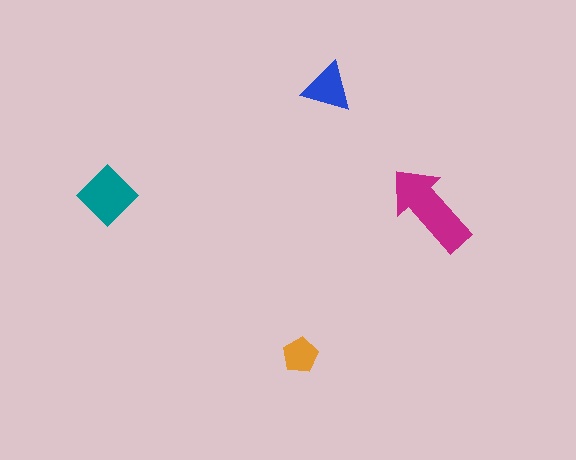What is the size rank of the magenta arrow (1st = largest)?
1st.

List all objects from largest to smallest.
The magenta arrow, the teal diamond, the blue triangle, the orange pentagon.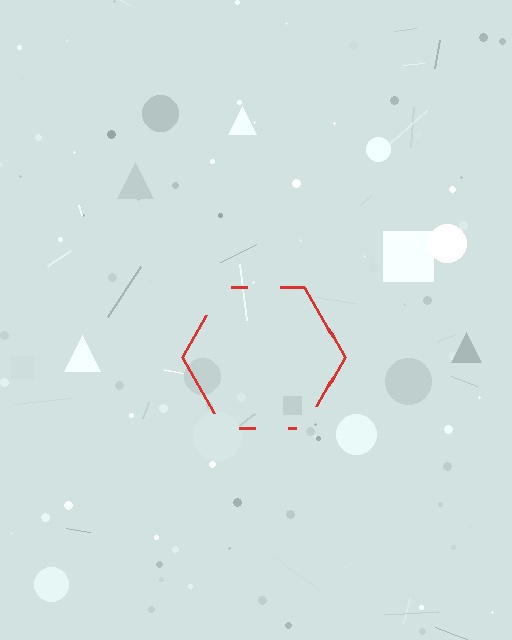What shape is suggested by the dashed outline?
The dashed outline suggests a hexagon.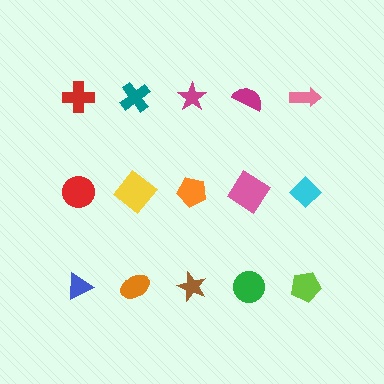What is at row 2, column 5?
A cyan diamond.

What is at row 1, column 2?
A teal cross.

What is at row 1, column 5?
A pink arrow.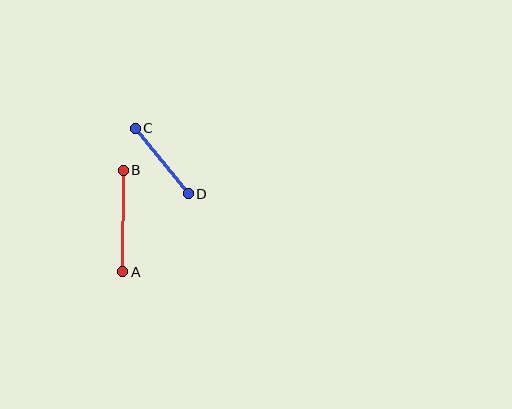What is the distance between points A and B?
The distance is approximately 102 pixels.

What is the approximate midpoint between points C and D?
The midpoint is at approximately (162, 161) pixels.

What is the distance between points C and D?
The distance is approximately 84 pixels.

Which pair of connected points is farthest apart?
Points A and B are farthest apart.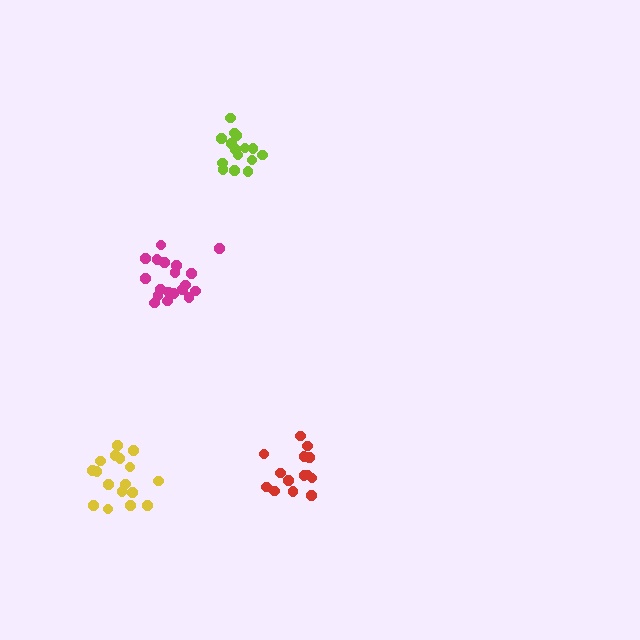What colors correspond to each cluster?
The clusters are colored: magenta, red, yellow, lime.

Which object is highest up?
The lime cluster is topmost.